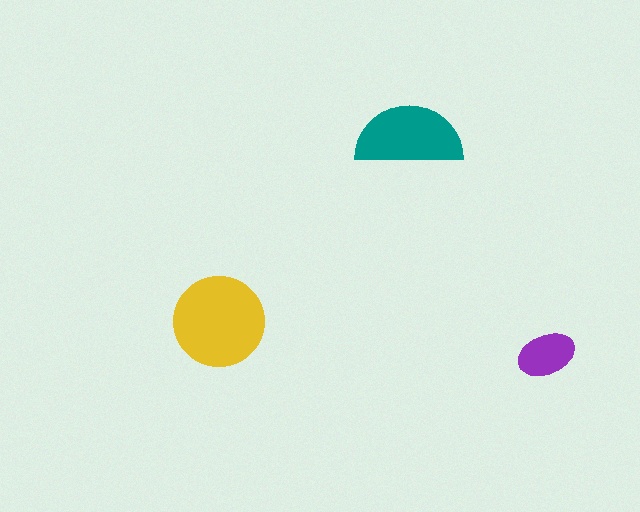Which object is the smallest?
The purple ellipse.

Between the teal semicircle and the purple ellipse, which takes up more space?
The teal semicircle.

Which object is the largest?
The yellow circle.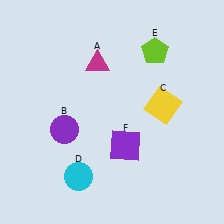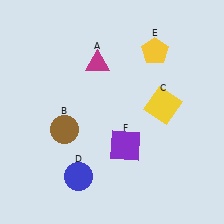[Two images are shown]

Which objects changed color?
B changed from purple to brown. D changed from cyan to blue. E changed from lime to yellow.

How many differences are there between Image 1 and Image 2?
There are 3 differences between the two images.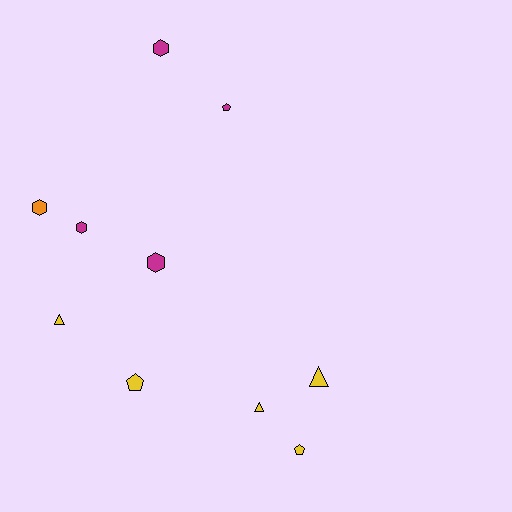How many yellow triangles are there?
There are 3 yellow triangles.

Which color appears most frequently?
Yellow, with 5 objects.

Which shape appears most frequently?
Hexagon, with 4 objects.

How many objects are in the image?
There are 10 objects.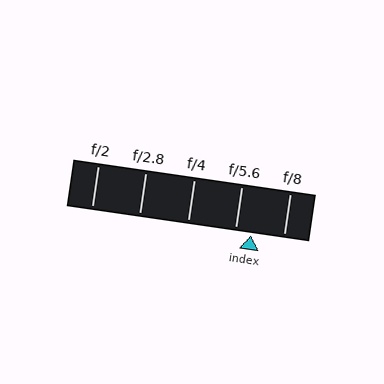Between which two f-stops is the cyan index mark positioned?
The index mark is between f/5.6 and f/8.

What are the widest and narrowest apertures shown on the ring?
The widest aperture shown is f/2 and the narrowest is f/8.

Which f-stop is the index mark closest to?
The index mark is closest to f/5.6.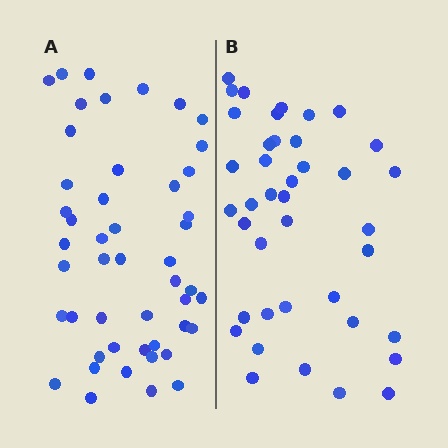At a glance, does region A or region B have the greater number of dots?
Region A (the left region) has more dots.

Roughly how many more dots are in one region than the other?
Region A has roughly 8 or so more dots than region B.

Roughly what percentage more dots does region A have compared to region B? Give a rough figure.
About 20% more.